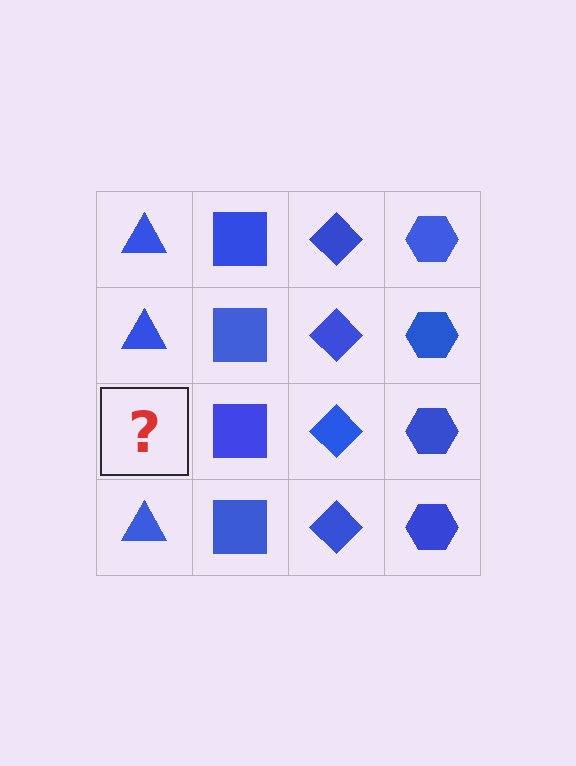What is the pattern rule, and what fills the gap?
The rule is that each column has a consistent shape. The gap should be filled with a blue triangle.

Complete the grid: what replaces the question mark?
The question mark should be replaced with a blue triangle.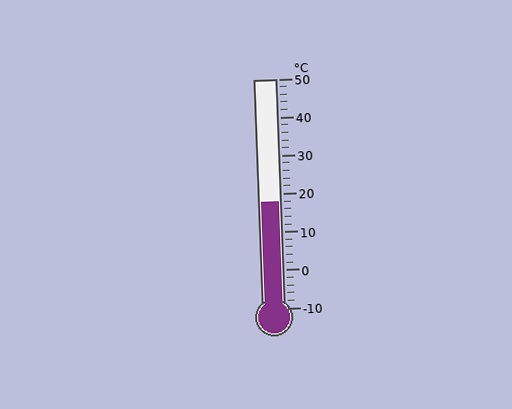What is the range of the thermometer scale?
The thermometer scale ranges from -10°C to 50°C.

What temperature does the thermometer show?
The thermometer shows approximately 18°C.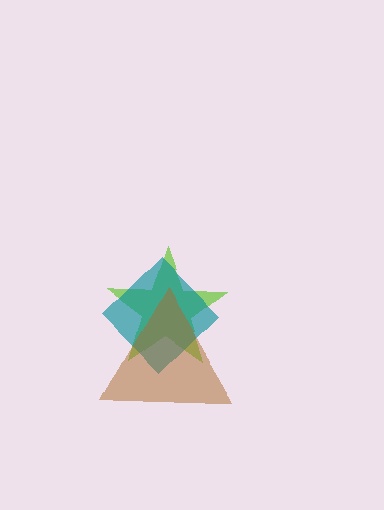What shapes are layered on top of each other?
The layered shapes are: a lime star, a teal diamond, a brown triangle.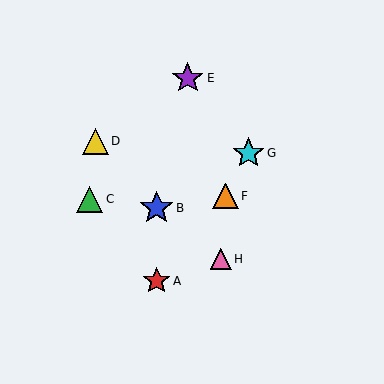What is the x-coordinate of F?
Object F is at x≈225.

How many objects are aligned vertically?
2 objects (A, B) are aligned vertically.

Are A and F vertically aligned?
No, A is at x≈157 and F is at x≈225.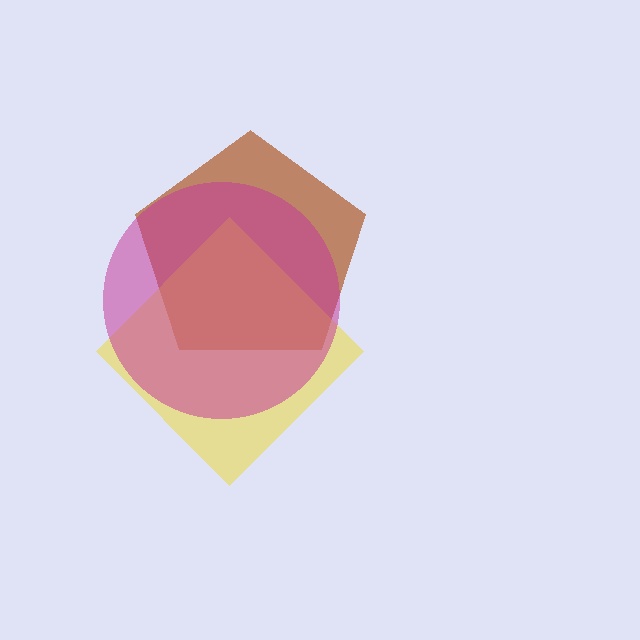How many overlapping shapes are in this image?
There are 3 overlapping shapes in the image.